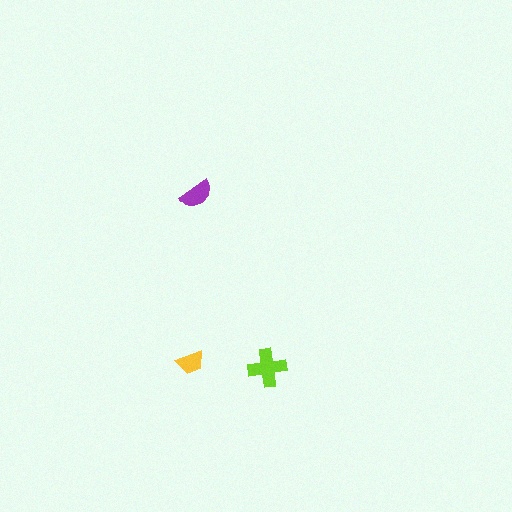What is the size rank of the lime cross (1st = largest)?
1st.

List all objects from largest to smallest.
The lime cross, the purple semicircle, the yellow trapezoid.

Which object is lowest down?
The lime cross is bottommost.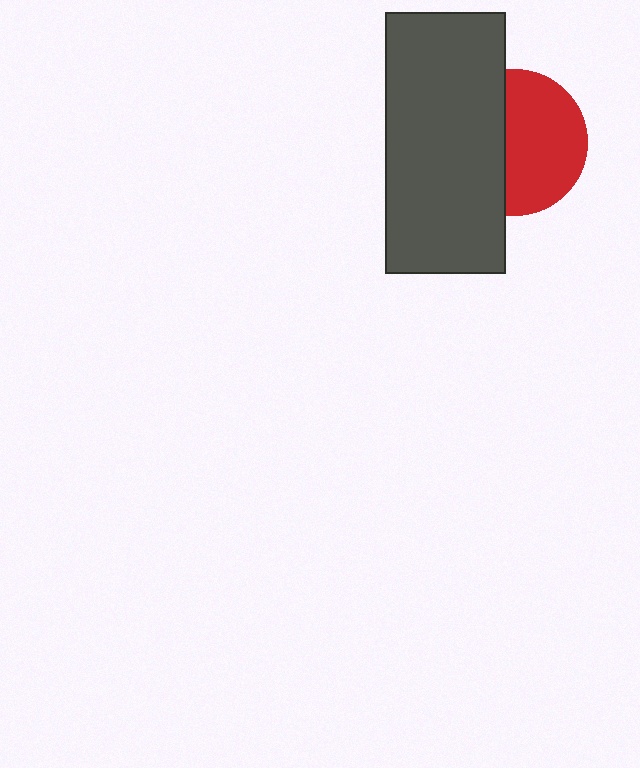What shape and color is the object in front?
The object in front is a dark gray rectangle.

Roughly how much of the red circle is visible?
About half of it is visible (roughly 58%).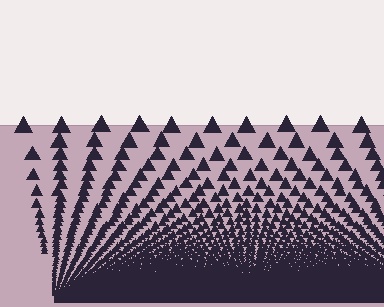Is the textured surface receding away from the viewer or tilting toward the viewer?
The surface appears to tilt toward the viewer. Texture elements get larger and sparser toward the top.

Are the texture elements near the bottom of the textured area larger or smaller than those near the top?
Smaller. The gradient is inverted — elements near the bottom are smaller and denser.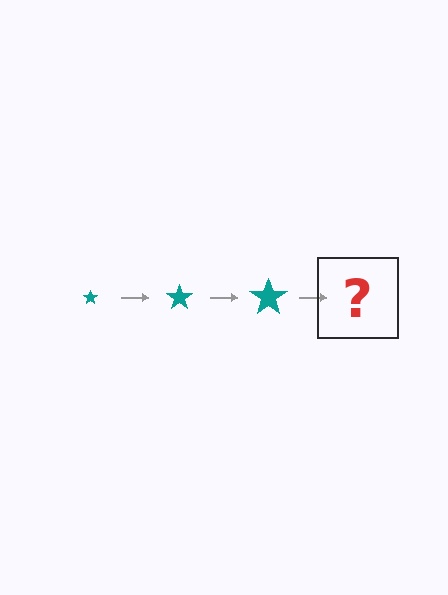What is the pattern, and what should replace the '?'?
The pattern is that the star gets progressively larger each step. The '?' should be a teal star, larger than the previous one.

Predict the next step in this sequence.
The next step is a teal star, larger than the previous one.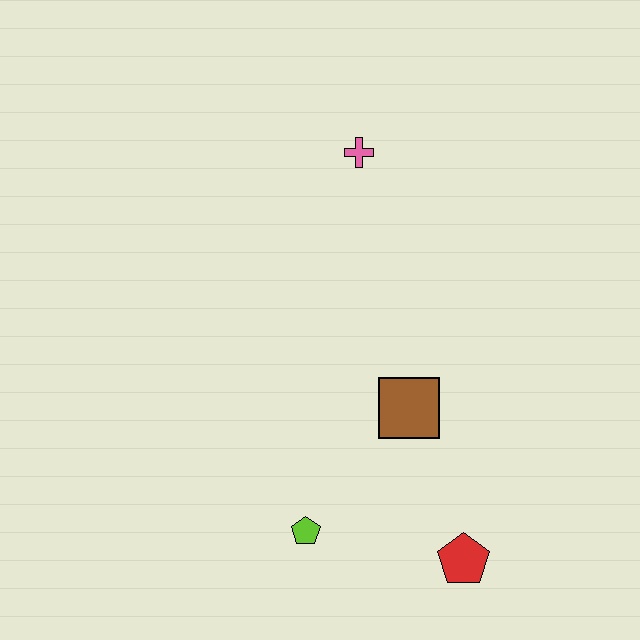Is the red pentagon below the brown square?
Yes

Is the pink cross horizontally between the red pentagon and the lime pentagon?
Yes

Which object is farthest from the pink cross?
The red pentagon is farthest from the pink cross.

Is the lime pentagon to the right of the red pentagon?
No